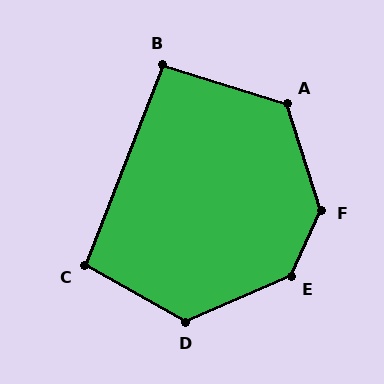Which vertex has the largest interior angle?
F, at approximately 139 degrees.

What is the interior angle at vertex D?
Approximately 127 degrees (obtuse).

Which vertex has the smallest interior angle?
B, at approximately 94 degrees.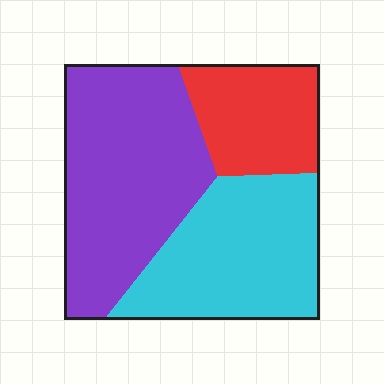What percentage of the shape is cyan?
Cyan covers 35% of the shape.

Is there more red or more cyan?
Cyan.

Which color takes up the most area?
Purple, at roughly 45%.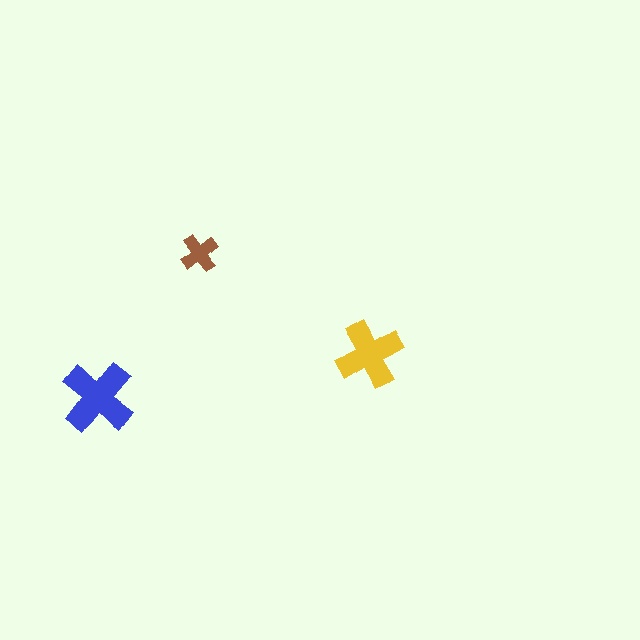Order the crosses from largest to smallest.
the blue one, the yellow one, the brown one.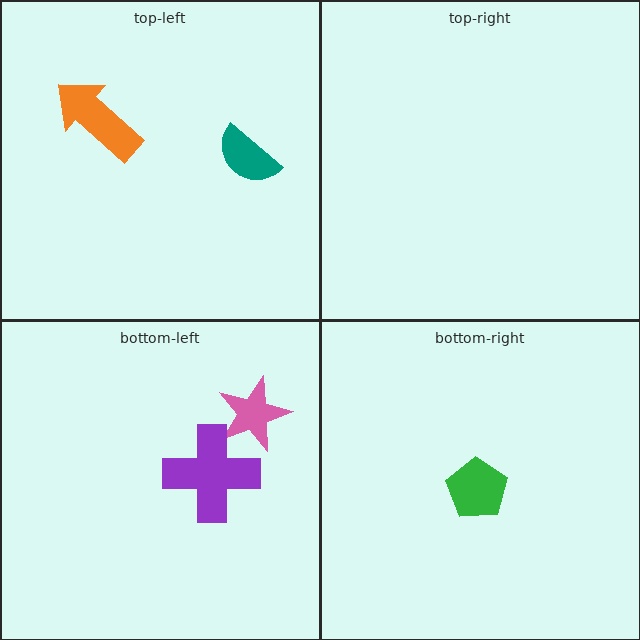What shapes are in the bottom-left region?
The pink star, the purple cross.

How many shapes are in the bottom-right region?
1.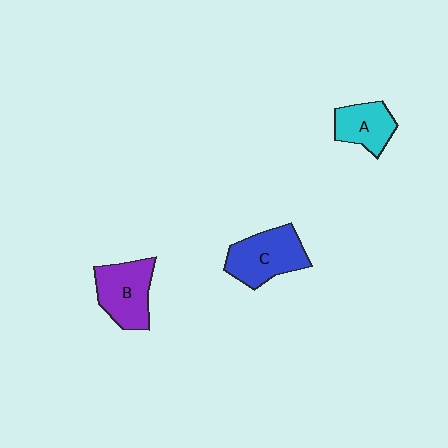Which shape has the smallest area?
Shape A (cyan).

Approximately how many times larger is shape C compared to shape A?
Approximately 1.4 times.